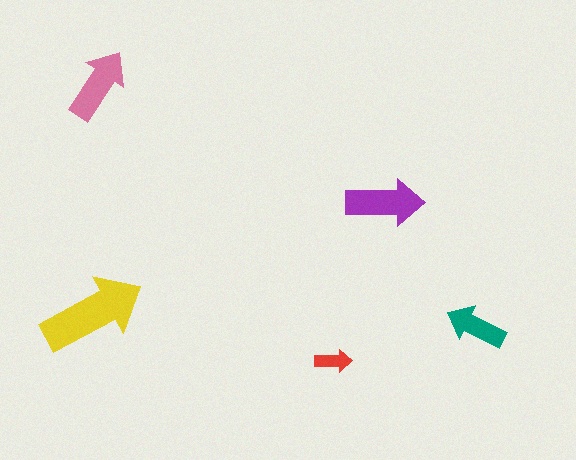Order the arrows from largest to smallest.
the yellow one, the purple one, the pink one, the teal one, the red one.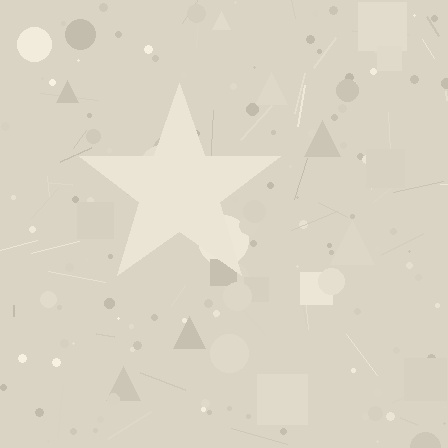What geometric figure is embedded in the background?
A star is embedded in the background.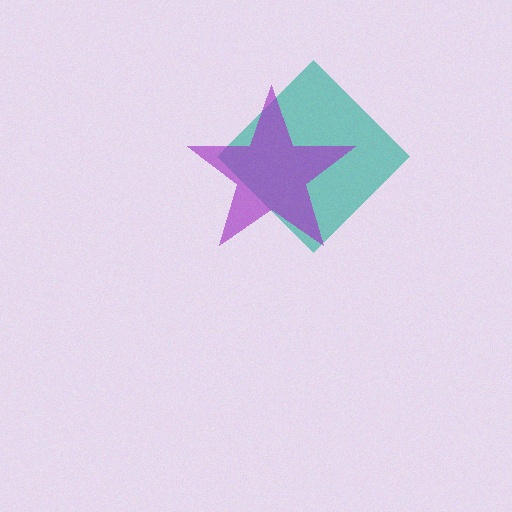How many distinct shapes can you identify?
There are 2 distinct shapes: a teal diamond, a purple star.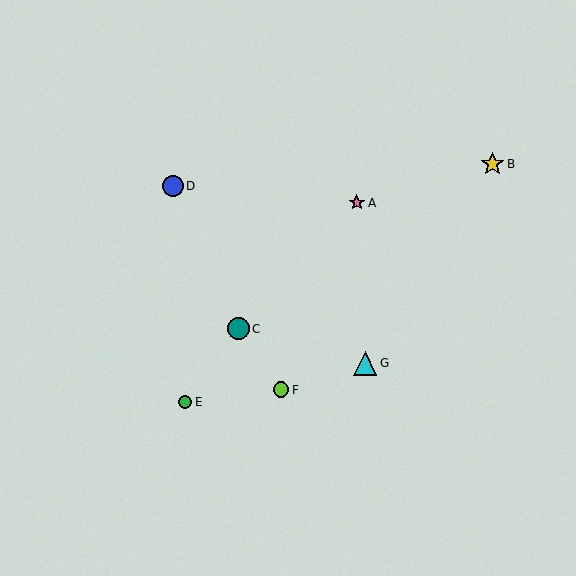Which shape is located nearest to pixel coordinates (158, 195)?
The blue circle (labeled D) at (173, 186) is nearest to that location.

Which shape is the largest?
The cyan triangle (labeled G) is the largest.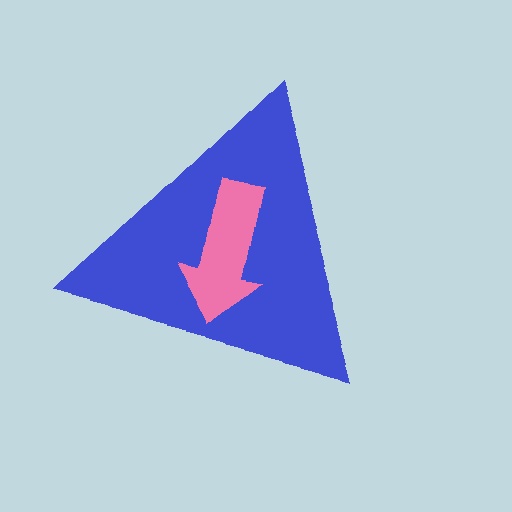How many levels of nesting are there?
2.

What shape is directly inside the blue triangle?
The pink arrow.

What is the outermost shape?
The blue triangle.